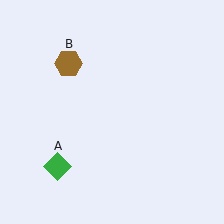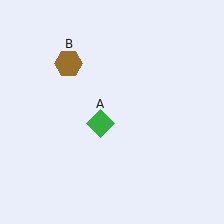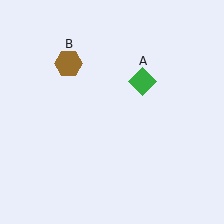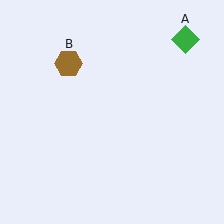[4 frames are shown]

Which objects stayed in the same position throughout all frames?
Brown hexagon (object B) remained stationary.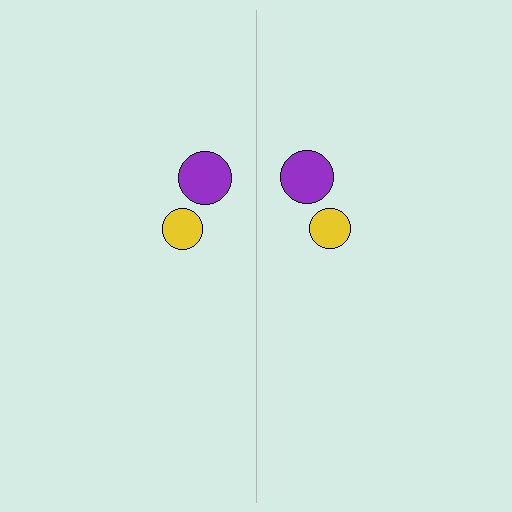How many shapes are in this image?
There are 4 shapes in this image.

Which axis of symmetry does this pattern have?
The pattern has a vertical axis of symmetry running through the center of the image.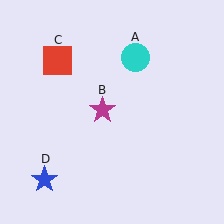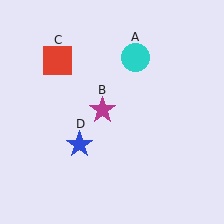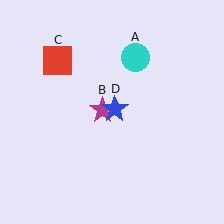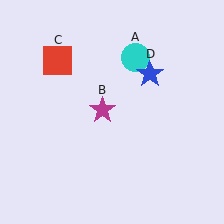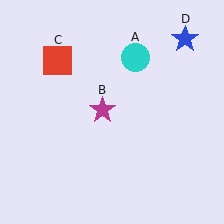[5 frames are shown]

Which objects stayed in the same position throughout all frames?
Cyan circle (object A) and magenta star (object B) and red square (object C) remained stationary.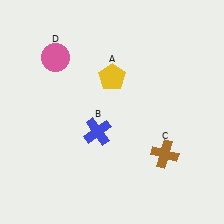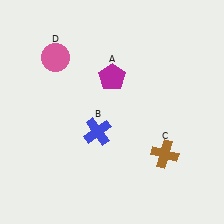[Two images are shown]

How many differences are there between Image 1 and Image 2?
There is 1 difference between the two images.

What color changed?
The pentagon (A) changed from yellow in Image 1 to magenta in Image 2.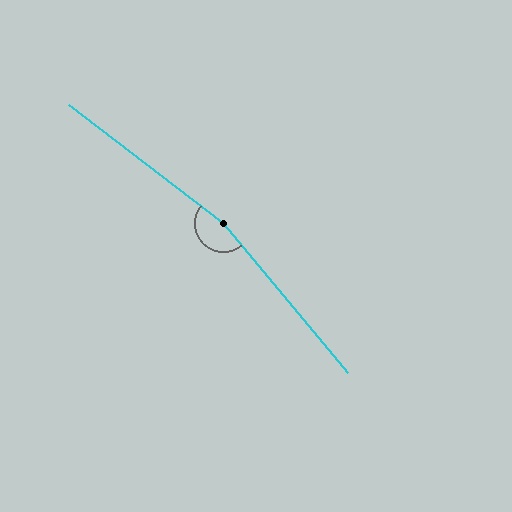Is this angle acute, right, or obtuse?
It is obtuse.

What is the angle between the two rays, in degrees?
Approximately 167 degrees.